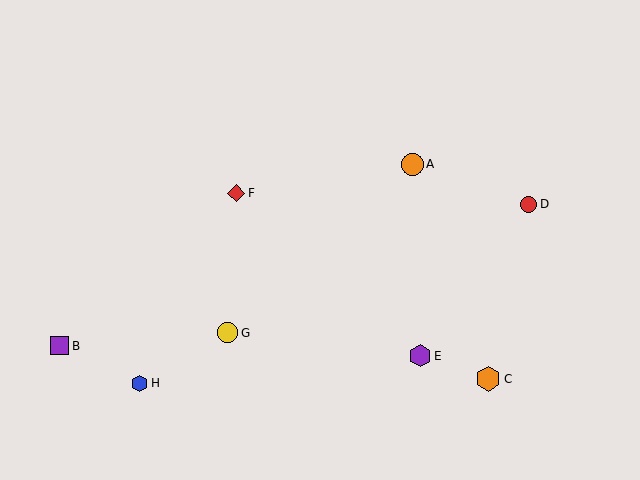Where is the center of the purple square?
The center of the purple square is at (60, 346).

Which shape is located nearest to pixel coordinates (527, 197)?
The red circle (labeled D) at (528, 204) is nearest to that location.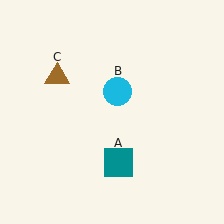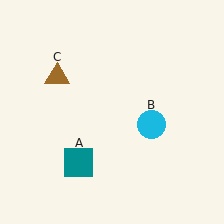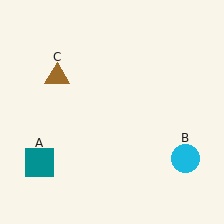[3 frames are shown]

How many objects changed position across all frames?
2 objects changed position: teal square (object A), cyan circle (object B).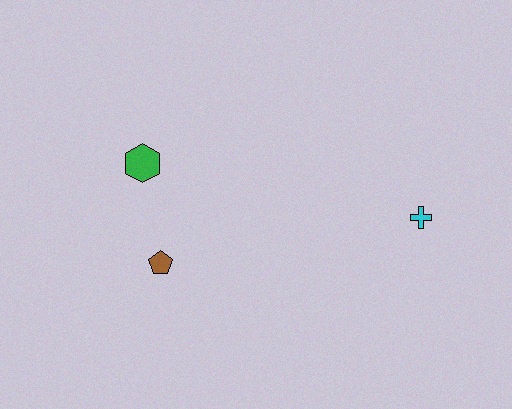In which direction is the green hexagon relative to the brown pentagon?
The green hexagon is above the brown pentagon.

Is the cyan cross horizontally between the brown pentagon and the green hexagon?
No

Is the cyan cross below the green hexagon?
Yes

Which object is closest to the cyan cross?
The brown pentagon is closest to the cyan cross.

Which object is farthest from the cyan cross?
The green hexagon is farthest from the cyan cross.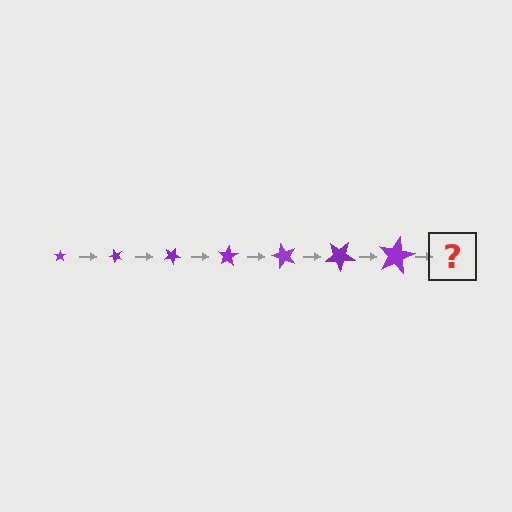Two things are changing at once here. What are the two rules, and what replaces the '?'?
The two rules are that the star grows larger each step and it rotates 50 degrees each step. The '?' should be a star, larger than the previous one and rotated 350 degrees from the start.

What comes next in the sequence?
The next element should be a star, larger than the previous one and rotated 350 degrees from the start.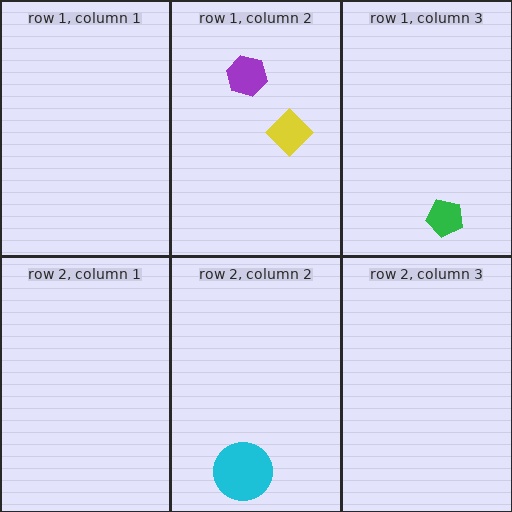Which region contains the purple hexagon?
The row 1, column 2 region.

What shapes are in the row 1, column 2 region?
The purple hexagon, the yellow diamond.